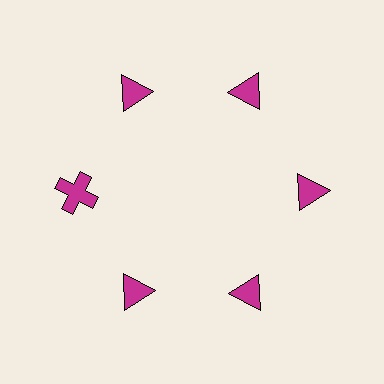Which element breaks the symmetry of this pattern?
The magenta cross at roughly the 9 o'clock position breaks the symmetry. All other shapes are magenta triangles.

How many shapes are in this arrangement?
There are 6 shapes arranged in a ring pattern.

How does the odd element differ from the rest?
It has a different shape: cross instead of triangle.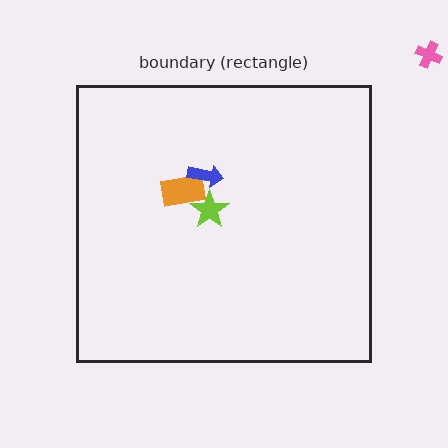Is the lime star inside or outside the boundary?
Inside.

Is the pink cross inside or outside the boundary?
Outside.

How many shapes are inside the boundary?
3 inside, 1 outside.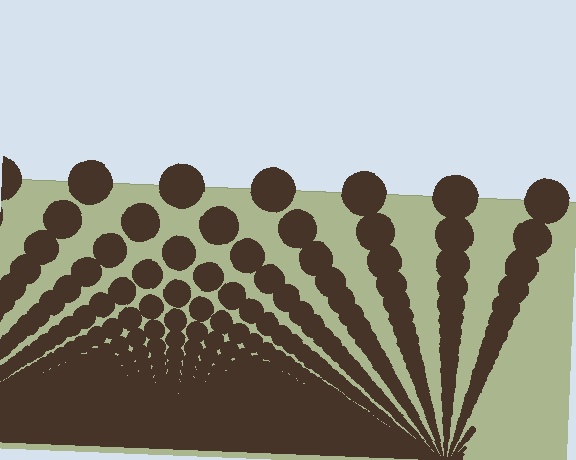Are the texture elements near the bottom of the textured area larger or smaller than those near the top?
Smaller. The gradient is inverted — elements near the bottom are smaller and denser.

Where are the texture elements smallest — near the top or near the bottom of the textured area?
Near the bottom.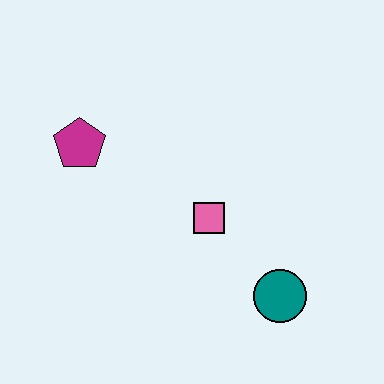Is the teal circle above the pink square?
No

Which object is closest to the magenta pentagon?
The pink square is closest to the magenta pentagon.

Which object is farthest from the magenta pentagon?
The teal circle is farthest from the magenta pentagon.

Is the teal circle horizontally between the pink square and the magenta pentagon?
No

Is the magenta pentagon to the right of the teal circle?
No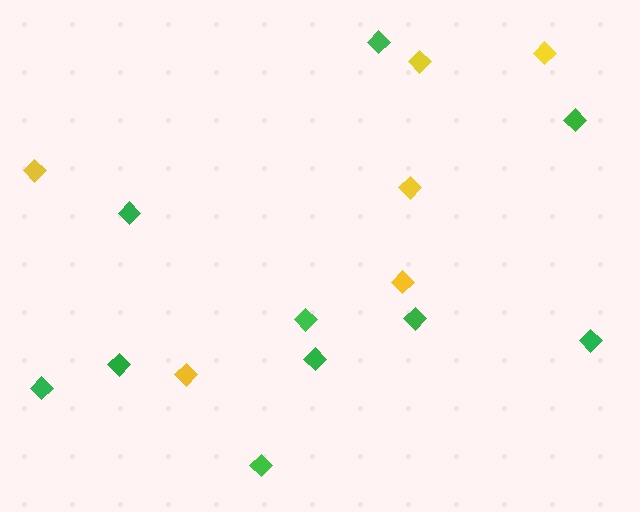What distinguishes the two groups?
There are 2 groups: one group of green diamonds (10) and one group of yellow diamonds (6).